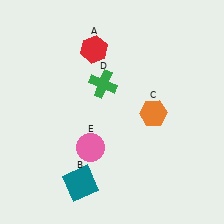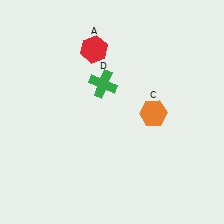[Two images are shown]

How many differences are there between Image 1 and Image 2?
There are 2 differences between the two images.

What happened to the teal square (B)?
The teal square (B) was removed in Image 2. It was in the bottom-left area of Image 1.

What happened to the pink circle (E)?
The pink circle (E) was removed in Image 2. It was in the bottom-left area of Image 1.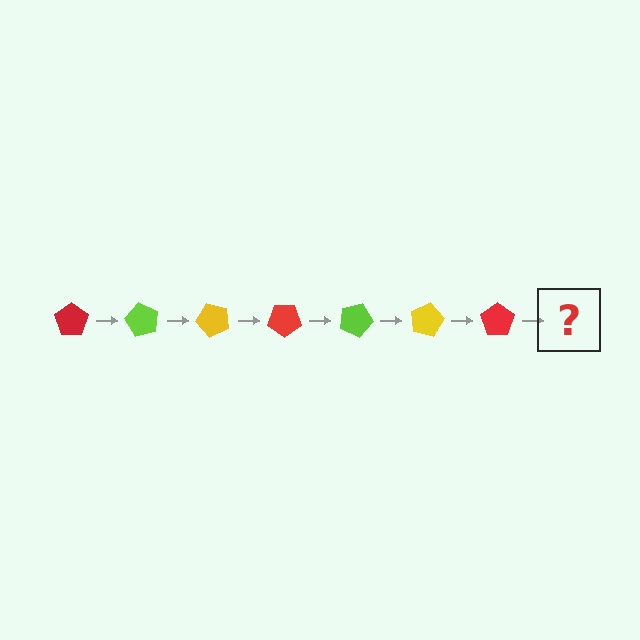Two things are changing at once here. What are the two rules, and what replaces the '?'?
The two rules are that it rotates 60 degrees each step and the color cycles through red, lime, and yellow. The '?' should be a lime pentagon, rotated 420 degrees from the start.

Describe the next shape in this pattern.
It should be a lime pentagon, rotated 420 degrees from the start.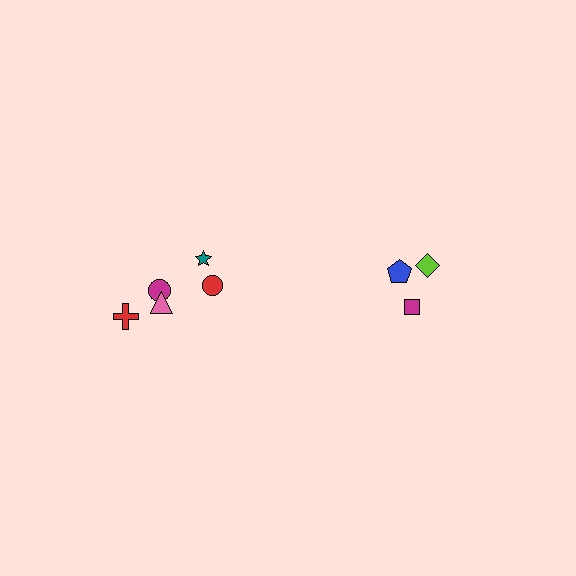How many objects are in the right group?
There are 3 objects.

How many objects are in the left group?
There are 5 objects.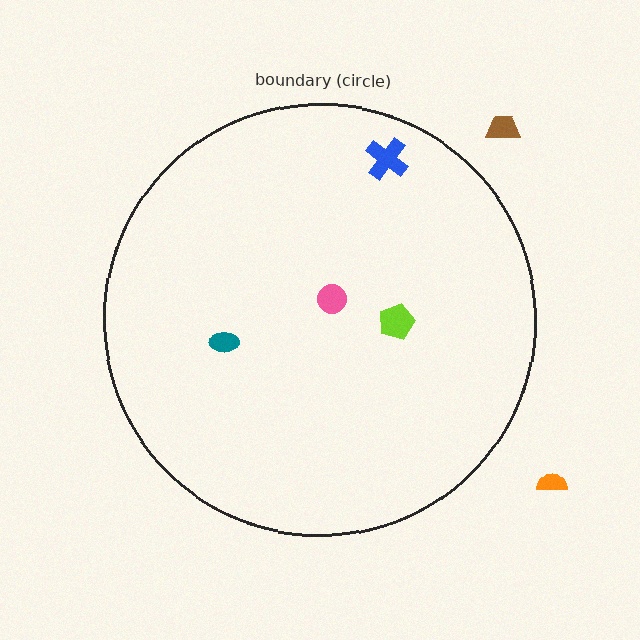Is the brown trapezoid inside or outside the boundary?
Outside.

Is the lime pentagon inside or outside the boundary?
Inside.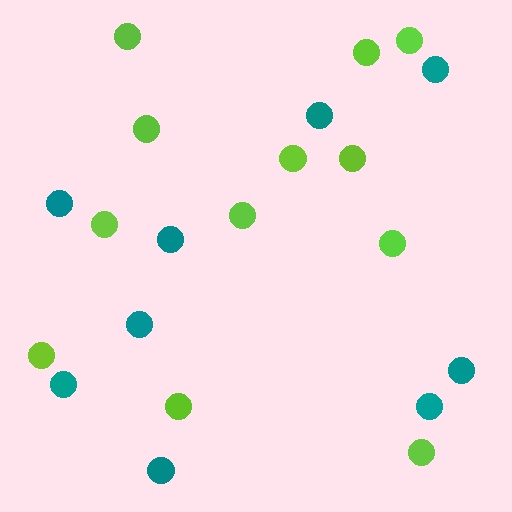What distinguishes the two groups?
There are 2 groups: one group of teal circles (9) and one group of lime circles (12).